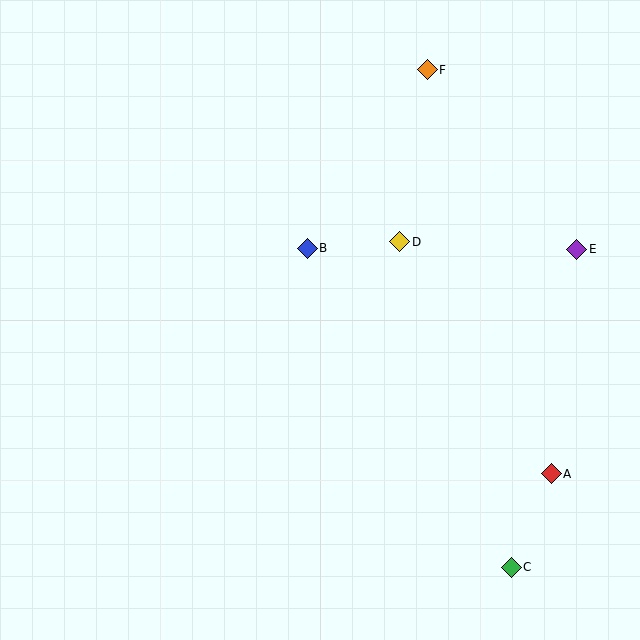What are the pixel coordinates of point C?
Point C is at (511, 567).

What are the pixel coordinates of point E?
Point E is at (577, 249).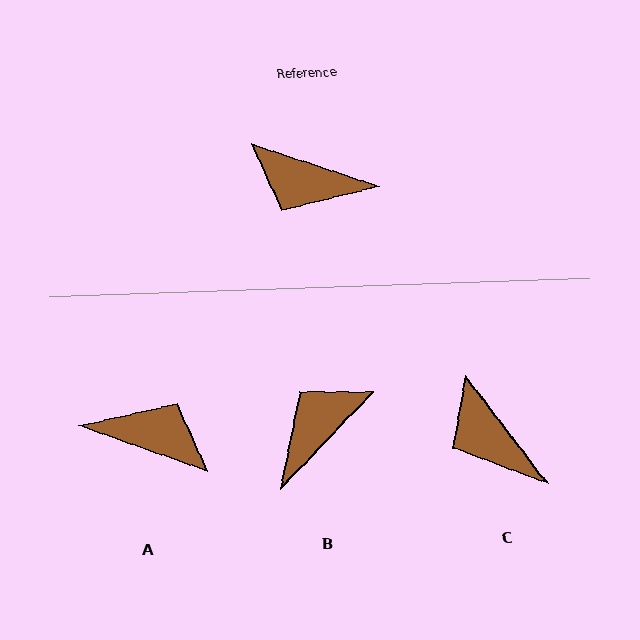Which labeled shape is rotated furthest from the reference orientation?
A, about 179 degrees away.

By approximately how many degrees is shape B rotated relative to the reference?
Approximately 115 degrees clockwise.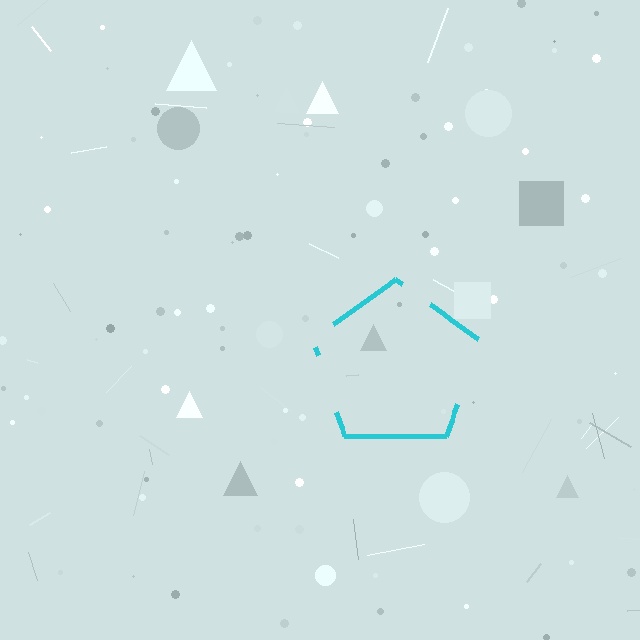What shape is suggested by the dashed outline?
The dashed outline suggests a pentagon.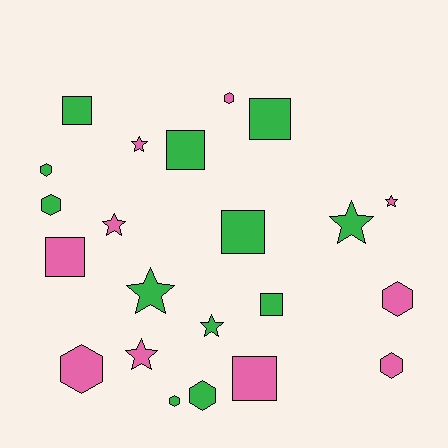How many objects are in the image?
There are 22 objects.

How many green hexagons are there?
There are 4 green hexagons.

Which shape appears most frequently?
Hexagon, with 8 objects.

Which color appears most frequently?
Green, with 12 objects.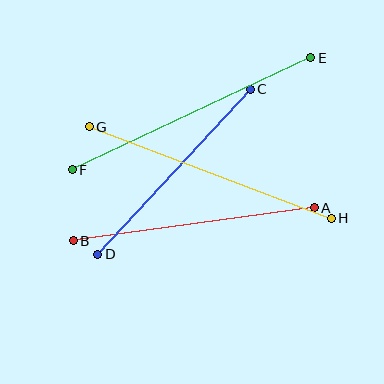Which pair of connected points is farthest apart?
Points E and F are farthest apart.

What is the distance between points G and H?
The distance is approximately 259 pixels.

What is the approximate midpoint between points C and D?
The midpoint is at approximately (174, 172) pixels.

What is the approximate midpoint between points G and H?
The midpoint is at approximately (210, 173) pixels.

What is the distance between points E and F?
The distance is approximately 263 pixels.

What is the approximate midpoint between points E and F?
The midpoint is at approximately (192, 114) pixels.